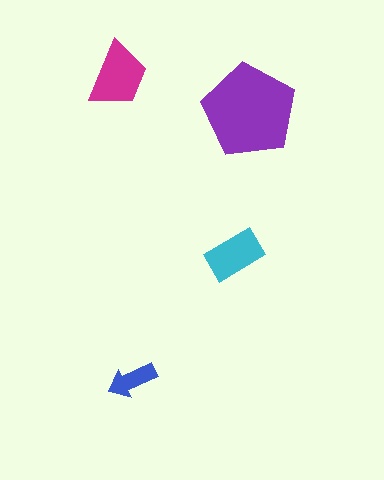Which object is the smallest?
The blue arrow.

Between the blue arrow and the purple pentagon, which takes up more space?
The purple pentagon.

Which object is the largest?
The purple pentagon.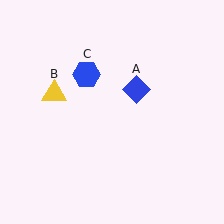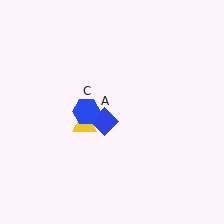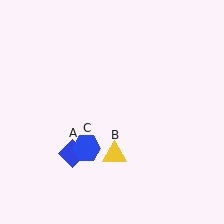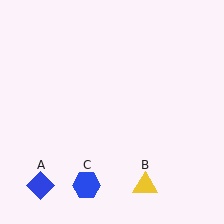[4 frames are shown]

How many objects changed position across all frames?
3 objects changed position: blue diamond (object A), yellow triangle (object B), blue hexagon (object C).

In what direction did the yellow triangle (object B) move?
The yellow triangle (object B) moved down and to the right.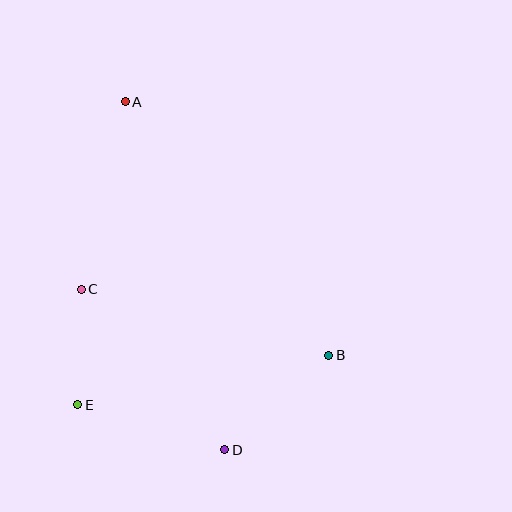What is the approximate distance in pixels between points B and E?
The distance between B and E is approximately 256 pixels.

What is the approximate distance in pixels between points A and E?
The distance between A and E is approximately 306 pixels.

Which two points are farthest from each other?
Points A and D are farthest from each other.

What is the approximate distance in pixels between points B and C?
The distance between B and C is approximately 256 pixels.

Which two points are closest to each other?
Points C and E are closest to each other.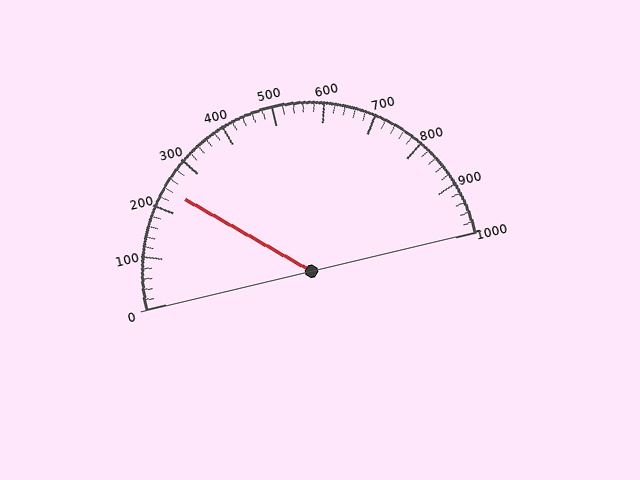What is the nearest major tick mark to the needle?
The nearest major tick mark is 200.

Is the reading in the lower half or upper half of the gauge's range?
The reading is in the lower half of the range (0 to 1000).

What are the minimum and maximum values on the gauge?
The gauge ranges from 0 to 1000.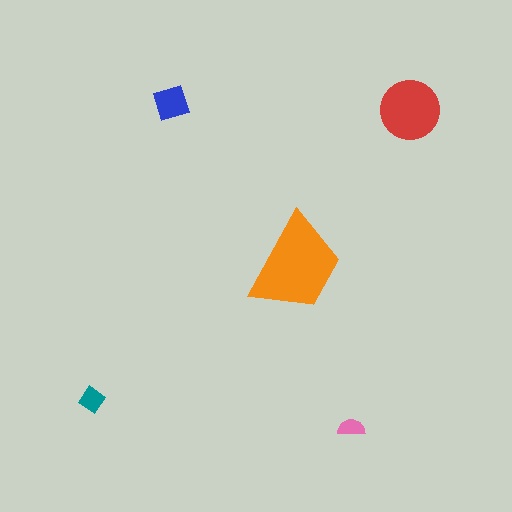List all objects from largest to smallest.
The orange trapezoid, the red circle, the blue square, the teal diamond, the pink semicircle.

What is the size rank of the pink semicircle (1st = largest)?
5th.